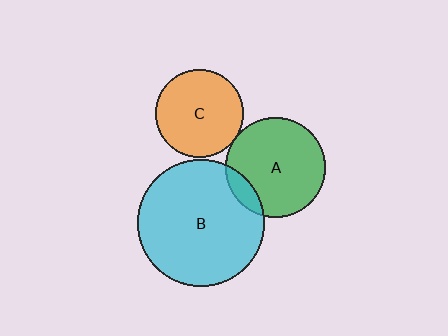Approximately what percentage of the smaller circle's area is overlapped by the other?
Approximately 10%.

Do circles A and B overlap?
Yes.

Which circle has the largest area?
Circle B (cyan).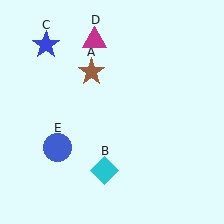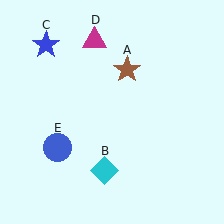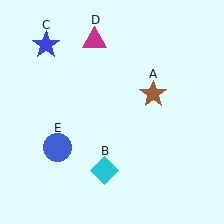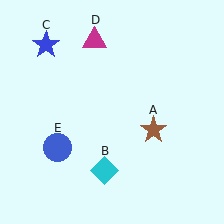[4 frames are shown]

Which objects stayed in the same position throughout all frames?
Cyan diamond (object B) and blue star (object C) and magenta triangle (object D) and blue circle (object E) remained stationary.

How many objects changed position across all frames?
1 object changed position: brown star (object A).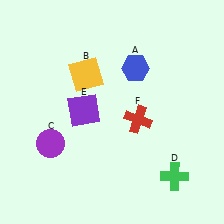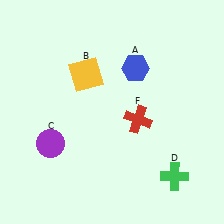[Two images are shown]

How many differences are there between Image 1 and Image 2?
There is 1 difference between the two images.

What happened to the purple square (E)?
The purple square (E) was removed in Image 2. It was in the top-left area of Image 1.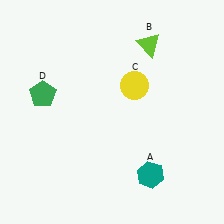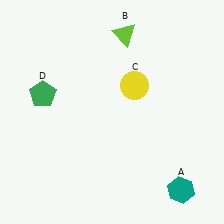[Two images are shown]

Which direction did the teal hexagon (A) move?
The teal hexagon (A) moved right.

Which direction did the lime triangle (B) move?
The lime triangle (B) moved left.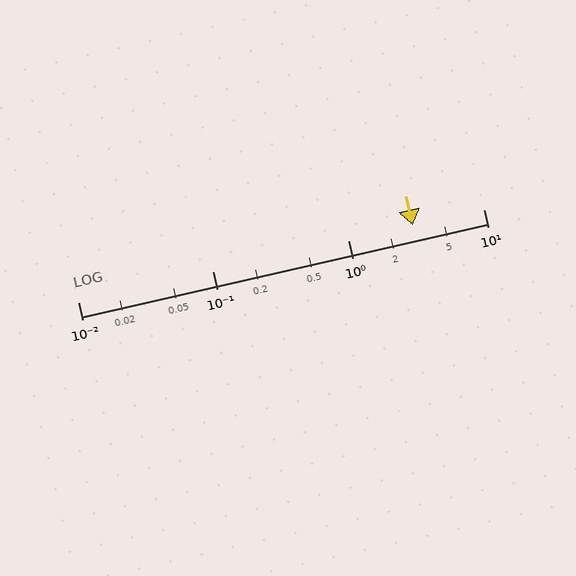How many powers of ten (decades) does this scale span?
The scale spans 3 decades, from 0.01 to 10.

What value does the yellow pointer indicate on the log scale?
The pointer indicates approximately 3.